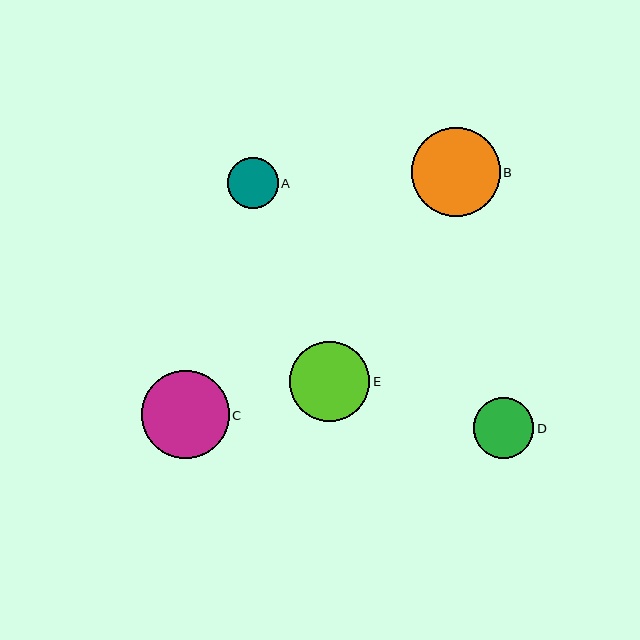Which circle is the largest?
Circle B is the largest with a size of approximately 89 pixels.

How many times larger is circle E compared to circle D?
Circle E is approximately 1.3 times the size of circle D.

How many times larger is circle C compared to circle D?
Circle C is approximately 1.4 times the size of circle D.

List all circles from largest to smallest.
From largest to smallest: B, C, E, D, A.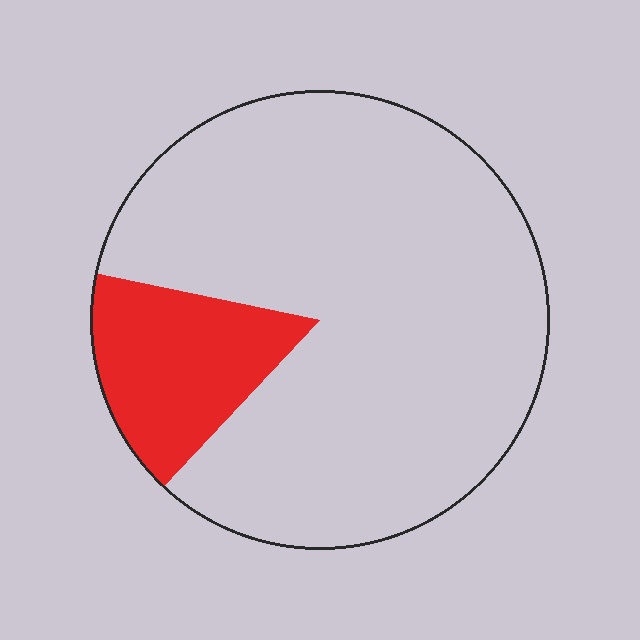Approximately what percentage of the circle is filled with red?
Approximately 15%.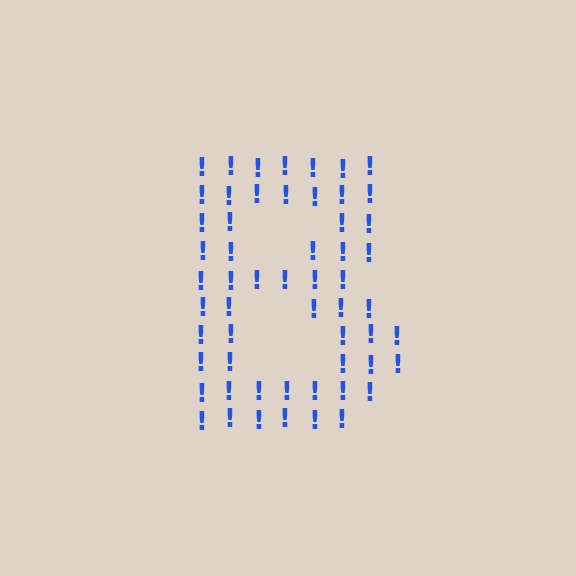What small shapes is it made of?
It is made of small exclamation marks.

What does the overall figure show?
The overall figure shows the letter B.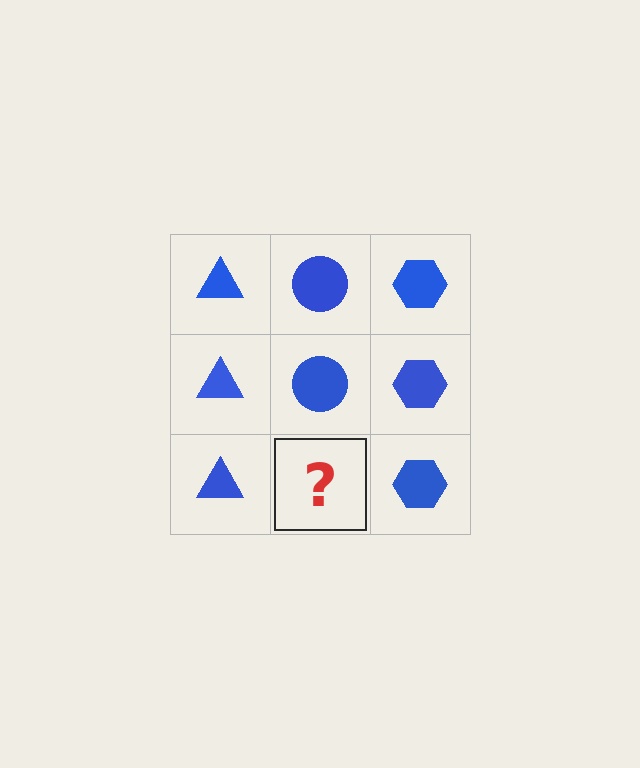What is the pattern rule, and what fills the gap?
The rule is that each column has a consistent shape. The gap should be filled with a blue circle.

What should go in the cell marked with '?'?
The missing cell should contain a blue circle.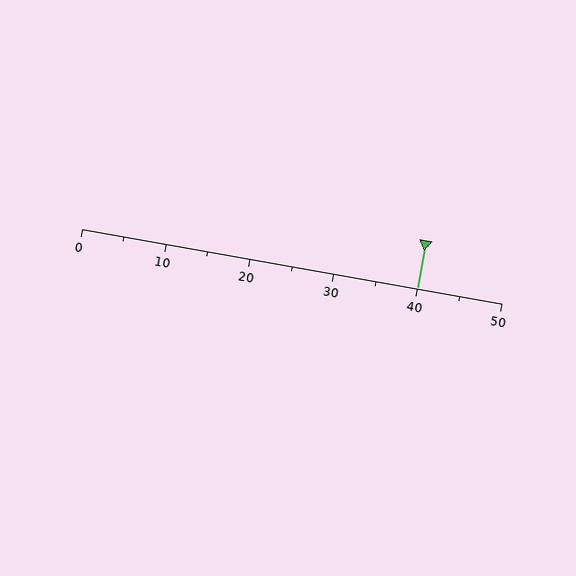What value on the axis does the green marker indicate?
The marker indicates approximately 40.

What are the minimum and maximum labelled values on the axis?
The axis runs from 0 to 50.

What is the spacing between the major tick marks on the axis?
The major ticks are spaced 10 apart.